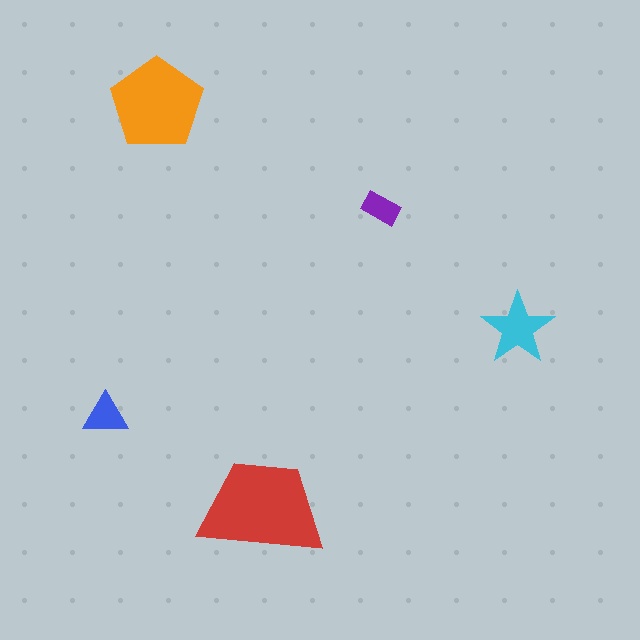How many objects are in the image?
There are 5 objects in the image.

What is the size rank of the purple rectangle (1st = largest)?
5th.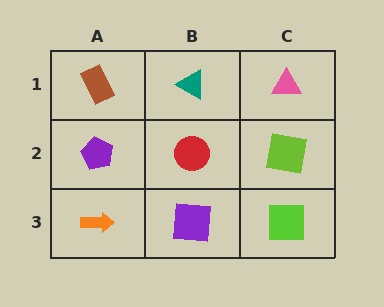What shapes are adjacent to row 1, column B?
A red circle (row 2, column B), a brown rectangle (row 1, column A), a pink triangle (row 1, column C).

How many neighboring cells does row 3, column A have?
2.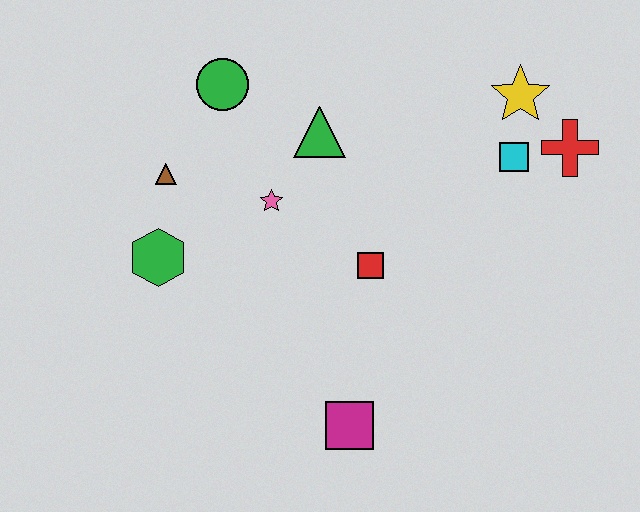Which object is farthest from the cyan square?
The green hexagon is farthest from the cyan square.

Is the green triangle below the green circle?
Yes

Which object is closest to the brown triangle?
The green hexagon is closest to the brown triangle.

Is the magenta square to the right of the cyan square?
No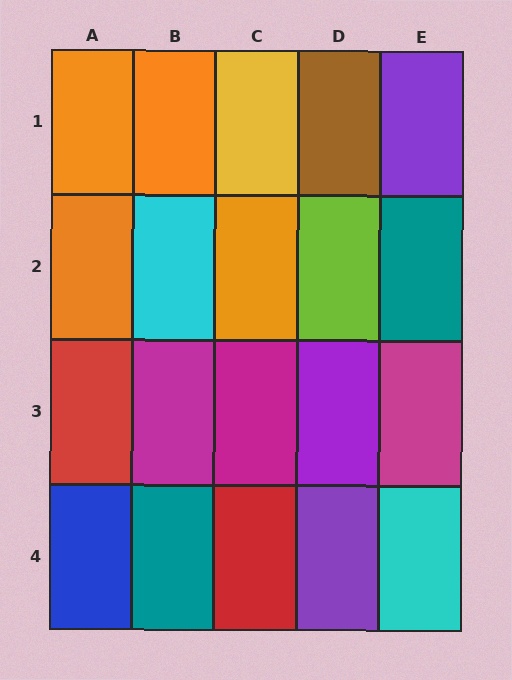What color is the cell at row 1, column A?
Orange.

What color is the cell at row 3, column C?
Magenta.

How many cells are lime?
1 cell is lime.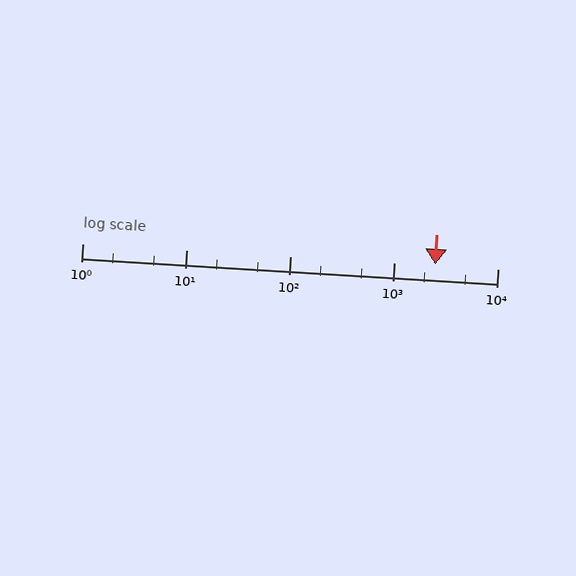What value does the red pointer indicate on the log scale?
The pointer indicates approximately 2500.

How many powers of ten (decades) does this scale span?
The scale spans 4 decades, from 1 to 10000.